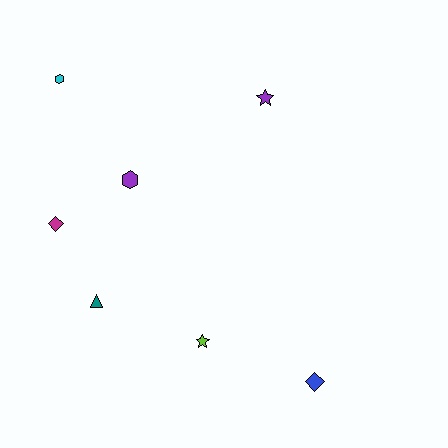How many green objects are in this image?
There are no green objects.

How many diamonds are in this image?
There are 2 diamonds.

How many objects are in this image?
There are 7 objects.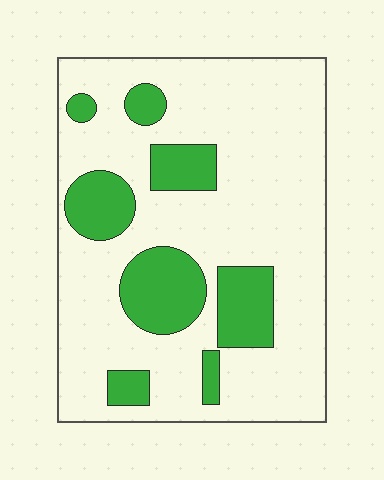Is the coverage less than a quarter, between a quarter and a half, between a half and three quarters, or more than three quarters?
Less than a quarter.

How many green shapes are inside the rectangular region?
8.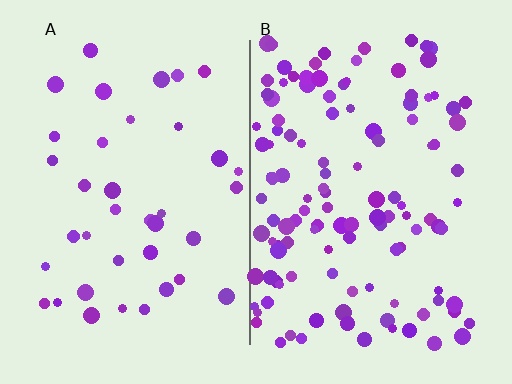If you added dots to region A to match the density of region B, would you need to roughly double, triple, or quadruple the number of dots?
Approximately triple.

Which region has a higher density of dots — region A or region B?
B (the right).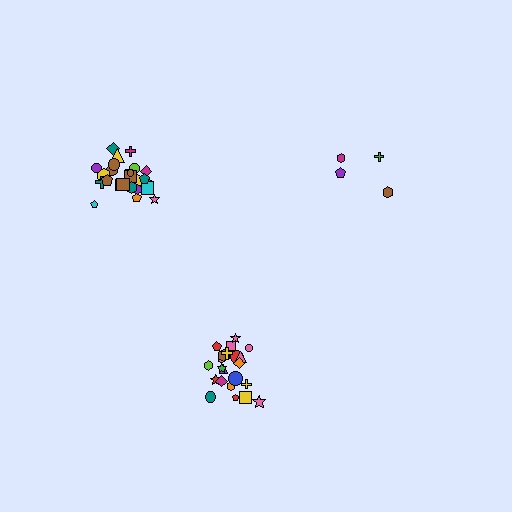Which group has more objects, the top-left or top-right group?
The top-left group.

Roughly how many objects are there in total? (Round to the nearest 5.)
Roughly 50 objects in total.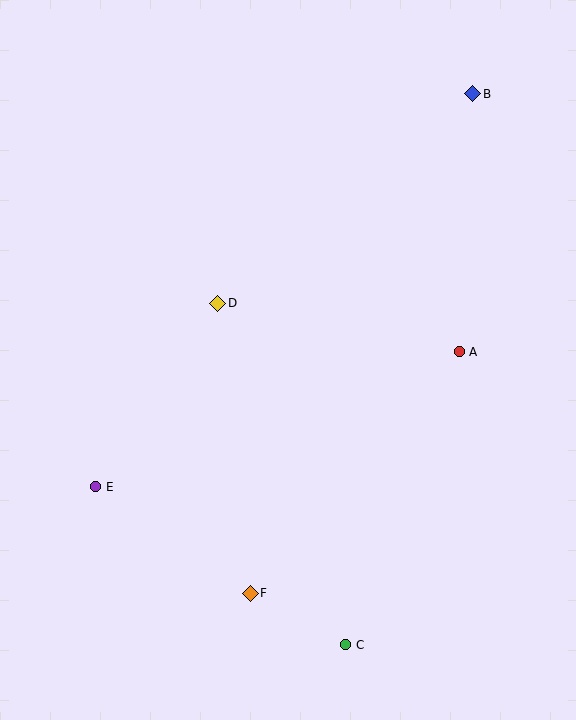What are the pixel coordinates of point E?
Point E is at (96, 487).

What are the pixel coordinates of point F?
Point F is at (250, 593).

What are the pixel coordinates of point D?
Point D is at (218, 303).